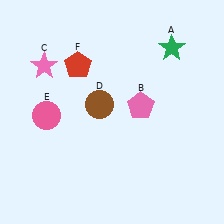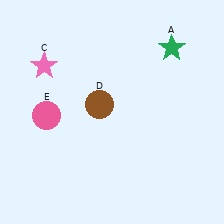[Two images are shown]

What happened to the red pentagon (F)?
The red pentagon (F) was removed in Image 2. It was in the top-left area of Image 1.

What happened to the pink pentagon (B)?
The pink pentagon (B) was removed in Image 2. It was in the top-right area of Image 1.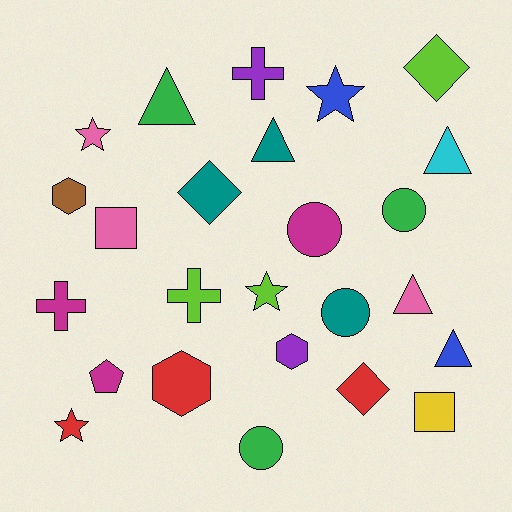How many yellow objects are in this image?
There is 1 yellow object.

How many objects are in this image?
There are 25 objects.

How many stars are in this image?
There are 4 stars.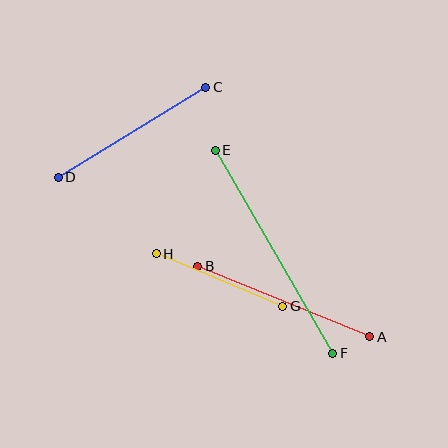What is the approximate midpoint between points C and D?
The midpoint is at approximately (132, 132) pixels.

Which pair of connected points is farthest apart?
Points E and F are farthest apart.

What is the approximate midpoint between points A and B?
The midpoint is at approximately (284, 301) pixels.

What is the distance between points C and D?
The distance is approximately 172 pixels.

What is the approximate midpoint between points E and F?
The midpoint is at approximately (274, 252) pixels.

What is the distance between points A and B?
The distance is approximately 186 pixels.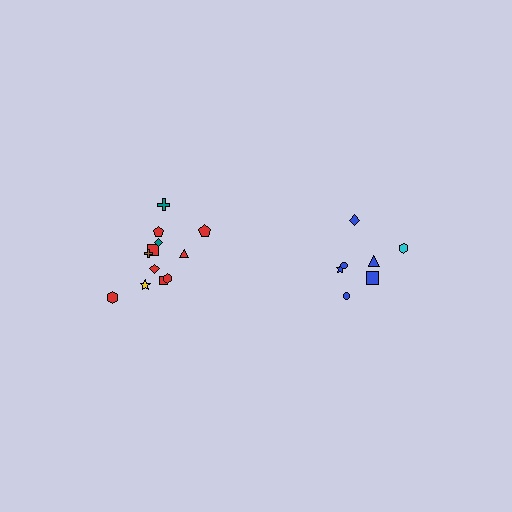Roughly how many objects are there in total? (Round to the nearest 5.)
Roughly 20 objects in total.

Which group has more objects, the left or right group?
The left group.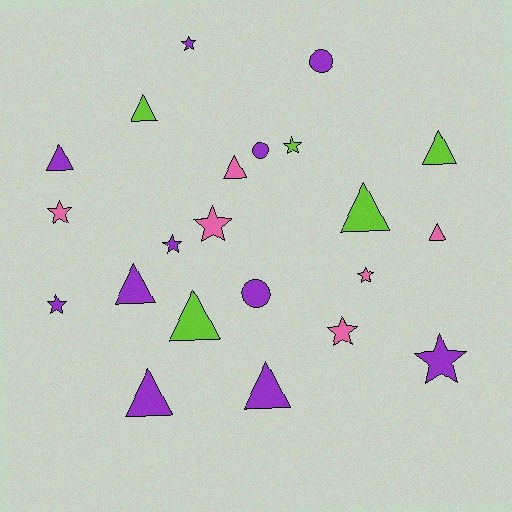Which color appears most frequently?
Purple, with 11 objects.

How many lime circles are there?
There are no lime circles.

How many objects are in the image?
There are 22 objects.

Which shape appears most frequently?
Triangle, with 10 objects.